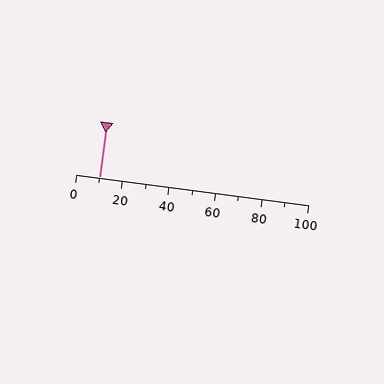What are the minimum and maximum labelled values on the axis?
The axis runs from 0 to 100.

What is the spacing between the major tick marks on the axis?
The major ticks are spaced 20 apart.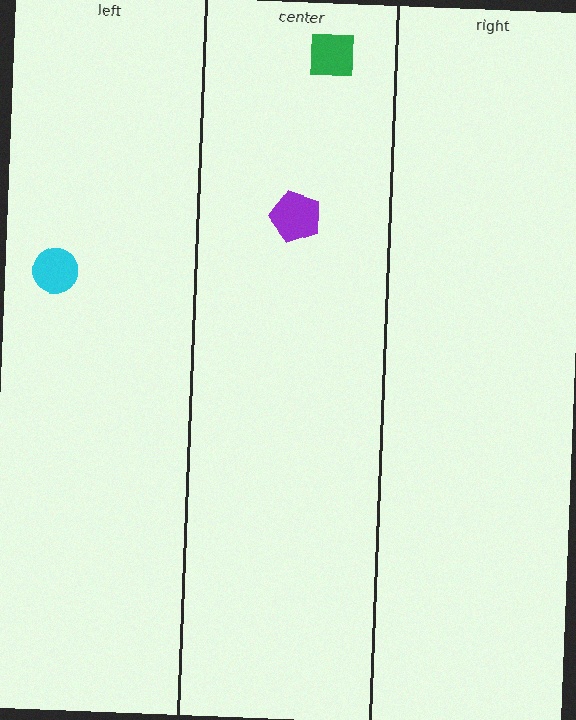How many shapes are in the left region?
1.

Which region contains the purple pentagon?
The center region.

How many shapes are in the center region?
2.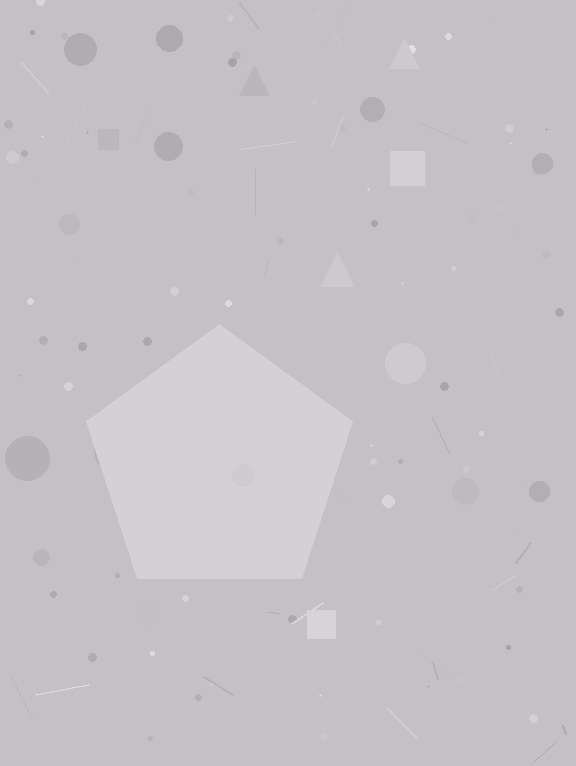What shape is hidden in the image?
A pentagon is hidden in the image.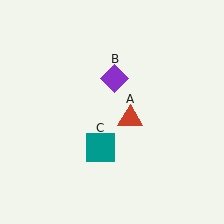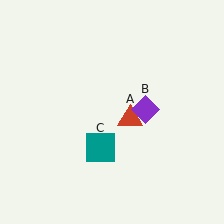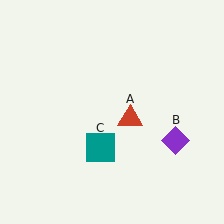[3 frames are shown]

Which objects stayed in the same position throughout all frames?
Red triangle (object A) and teal square (object C) remained stationary.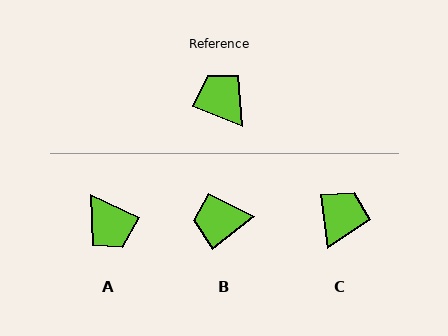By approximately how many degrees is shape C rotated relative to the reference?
Approximately 60 degrees clockwise.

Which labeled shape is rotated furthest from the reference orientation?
A, about 177 degrees away.